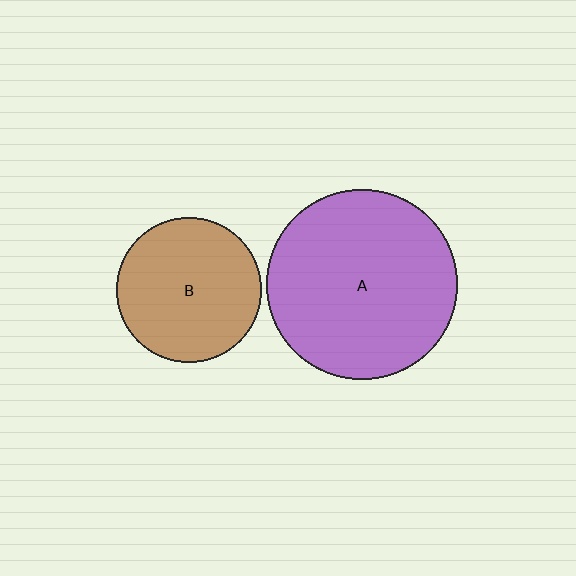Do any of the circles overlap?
No, none of the circles overlap.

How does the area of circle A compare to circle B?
Approximately 1.7 times.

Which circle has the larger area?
Circle A (purple).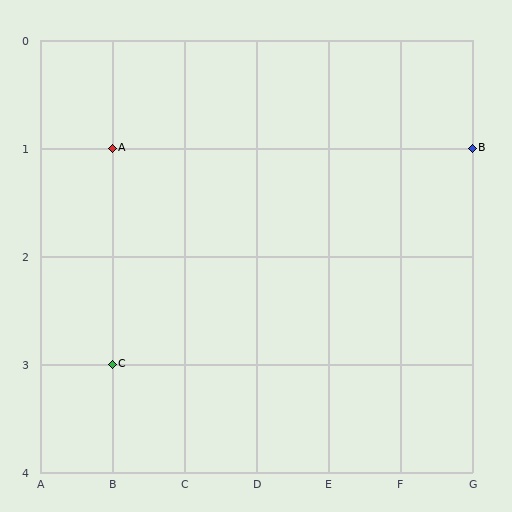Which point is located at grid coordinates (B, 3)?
Point C is at (B, 3).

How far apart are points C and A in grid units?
Points C and A are 2 rows apart.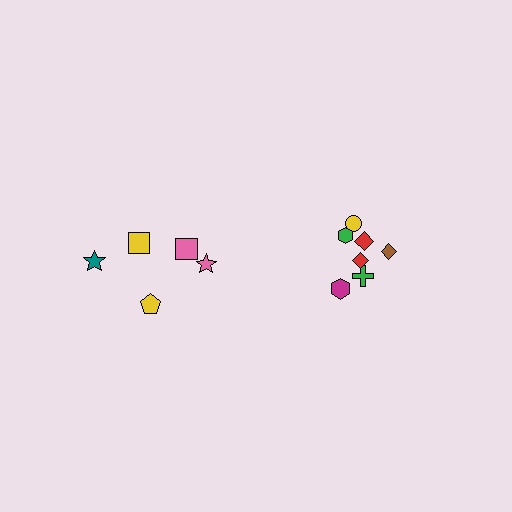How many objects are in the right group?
There are 7 objects.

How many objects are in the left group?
There are 5 objects.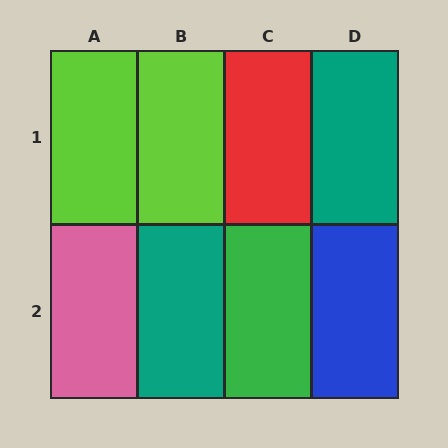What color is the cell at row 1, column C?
Red.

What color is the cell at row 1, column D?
Teal.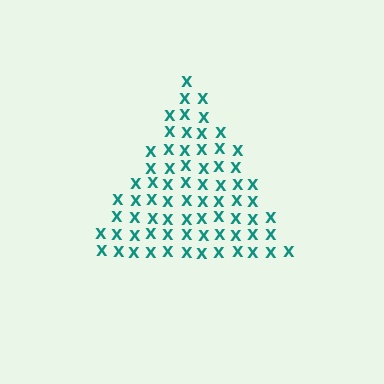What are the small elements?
The small elements are letter X's.